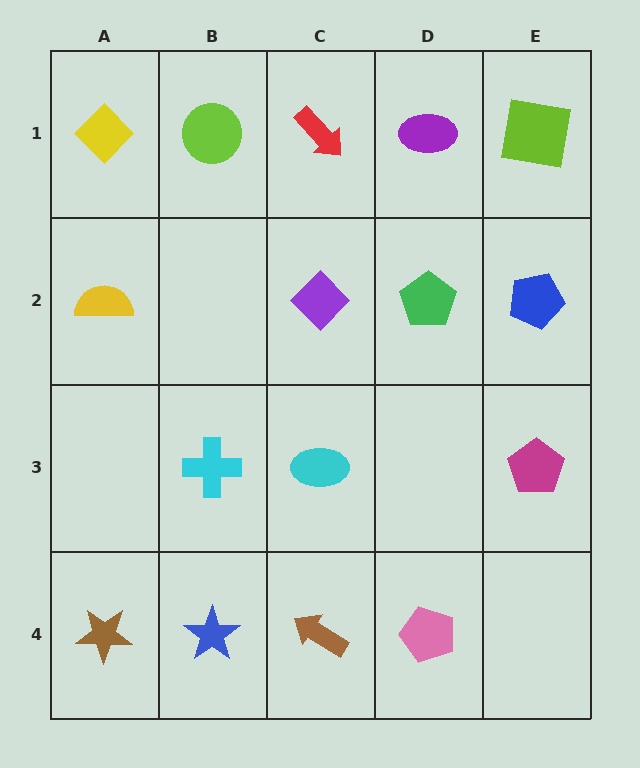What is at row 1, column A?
A yellow diamond.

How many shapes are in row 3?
3 shapes.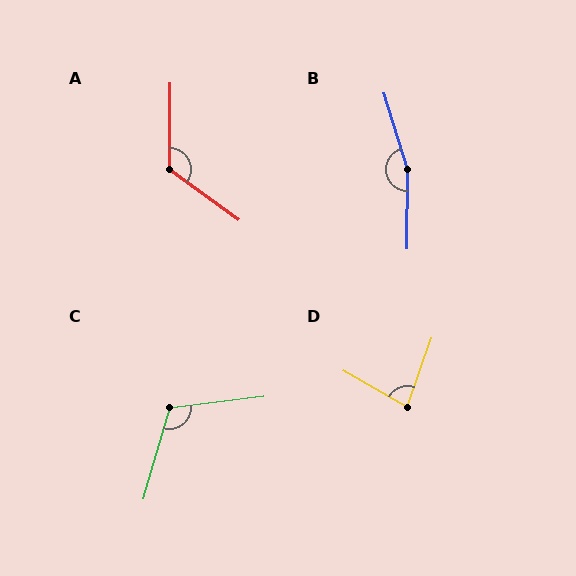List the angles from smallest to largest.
D (80°), C (113°), A (125°), B (163°).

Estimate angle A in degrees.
Approximately 125 degrees.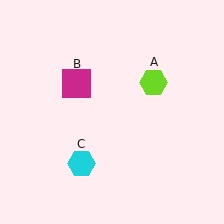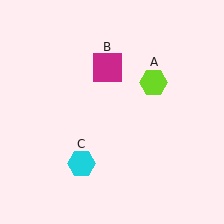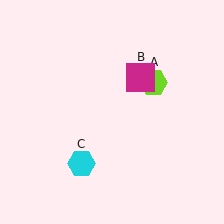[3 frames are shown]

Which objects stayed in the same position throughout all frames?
Lime hexagon (object A) and cyan hexagon (object C) remained stationary.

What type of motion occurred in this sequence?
The magenta square (object B) rotated clockwise around the center of the scene.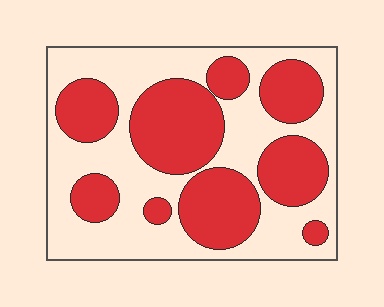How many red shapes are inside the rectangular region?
9.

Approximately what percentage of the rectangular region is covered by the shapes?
Approximately 45%.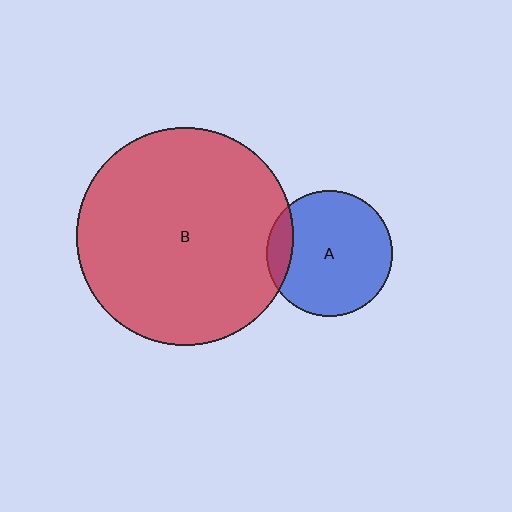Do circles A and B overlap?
Yes.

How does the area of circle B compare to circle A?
Approximately 3.0 times.